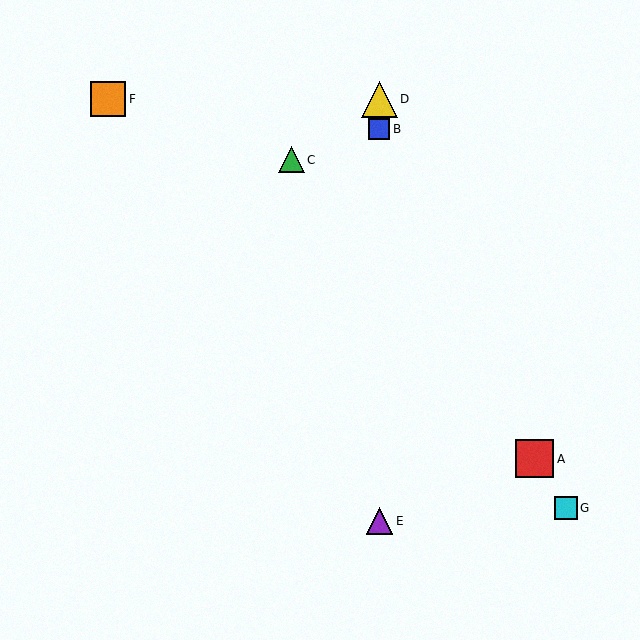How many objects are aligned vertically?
3 objects (B, D, E) are aligned vertically.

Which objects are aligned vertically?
Objects B, D, E are aligned vertically.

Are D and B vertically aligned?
Yes, both are at x≈379.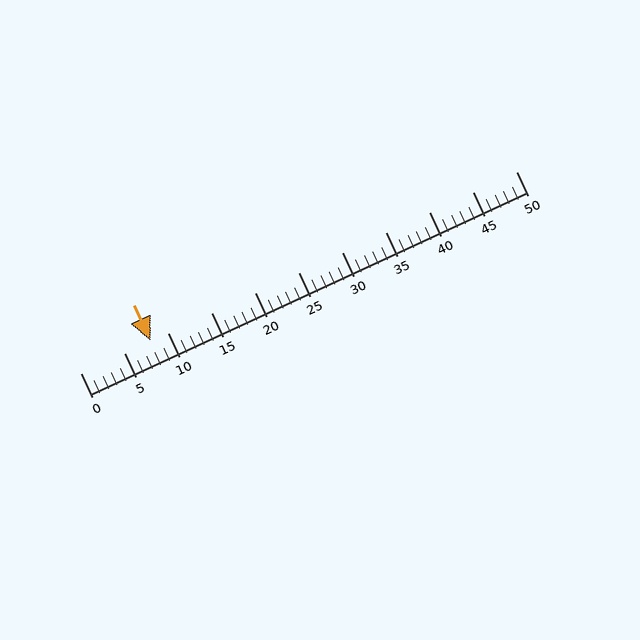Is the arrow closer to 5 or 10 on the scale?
The arrow is closer to 10.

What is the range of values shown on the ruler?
The ruler shows values from 0 to 50.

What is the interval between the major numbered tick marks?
The major tick marks are spaced 5 units apart.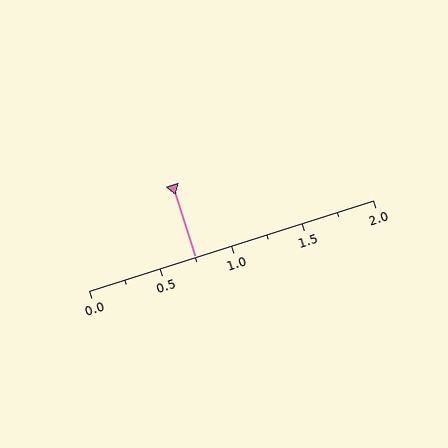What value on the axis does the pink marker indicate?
The marker indicates approximately 0.75.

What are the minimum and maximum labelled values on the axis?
The axis runs from 0.0 to 2.0.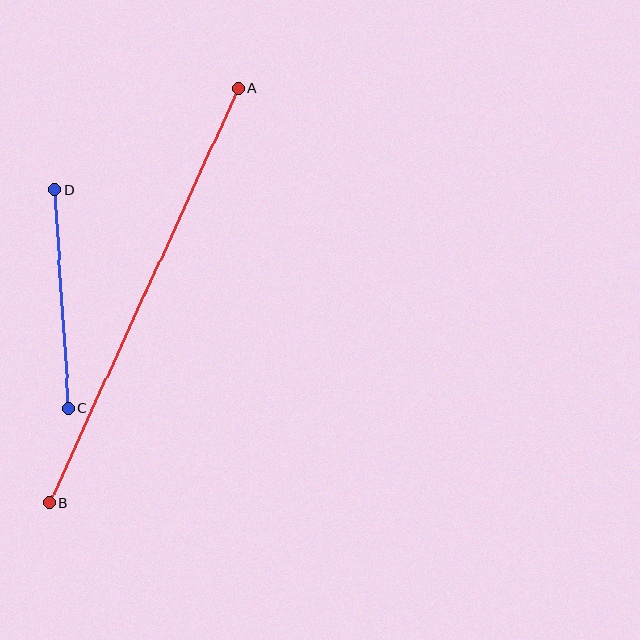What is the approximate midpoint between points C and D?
The midpoint is at approximately (62, 299) pixels.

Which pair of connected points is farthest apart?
Points A and B are farthest apart.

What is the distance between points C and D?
The distance is approximately 219 pixels.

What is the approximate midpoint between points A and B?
The midpoint is at approximately (144, 296) pixels.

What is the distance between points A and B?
The distance is approximately 455 pixels.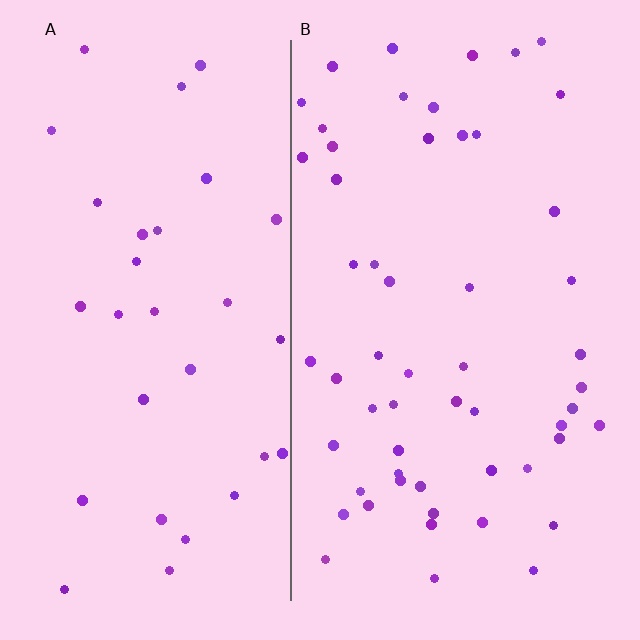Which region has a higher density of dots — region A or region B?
B (the right).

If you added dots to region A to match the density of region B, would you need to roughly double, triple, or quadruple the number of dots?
Approximately double.